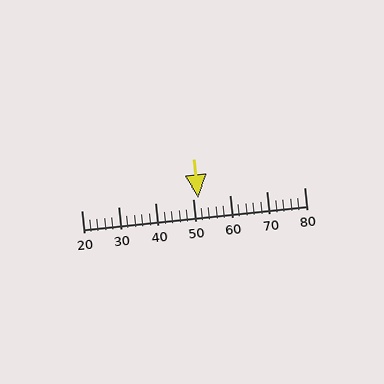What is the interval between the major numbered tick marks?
The major tick marks are spaced 10 units apart.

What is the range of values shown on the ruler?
The ruler shows values from 20 to 80.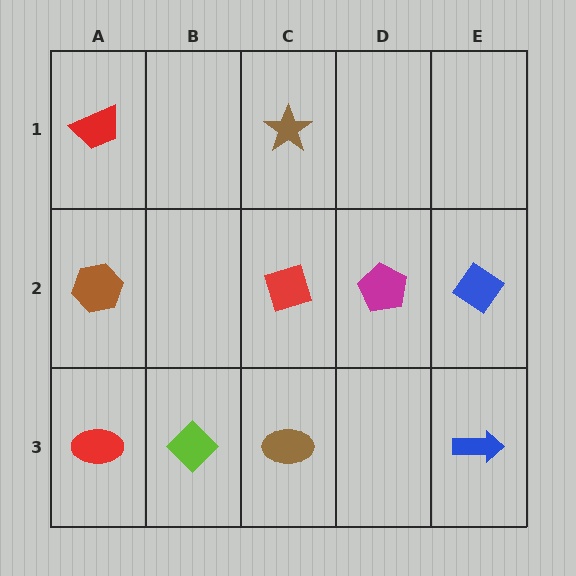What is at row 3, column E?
A blue arrow.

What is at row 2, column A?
A brown hexagon.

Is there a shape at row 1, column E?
No, that cell is empty.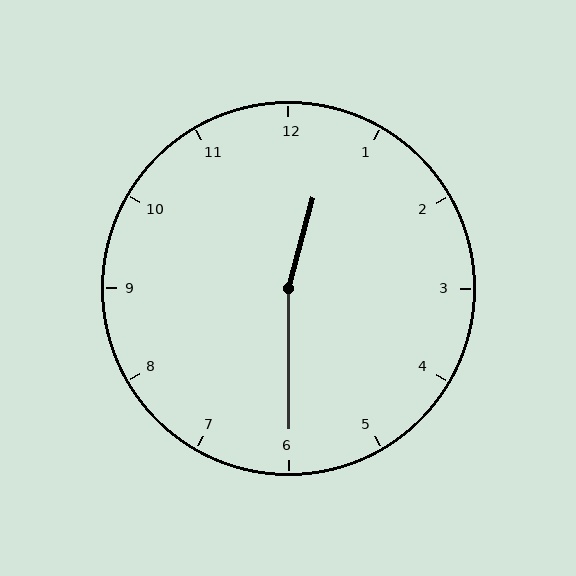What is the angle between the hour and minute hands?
Approximately 165 degrees.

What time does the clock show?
12:30.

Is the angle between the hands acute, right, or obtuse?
It is obtuse.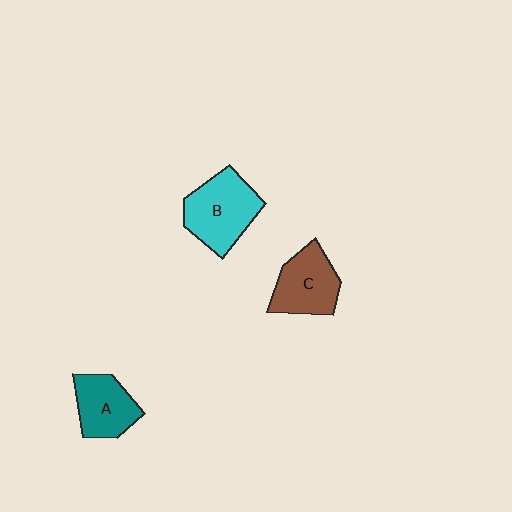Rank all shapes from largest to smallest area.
From largest to smallest: B (cyan), C (brown), A (teal).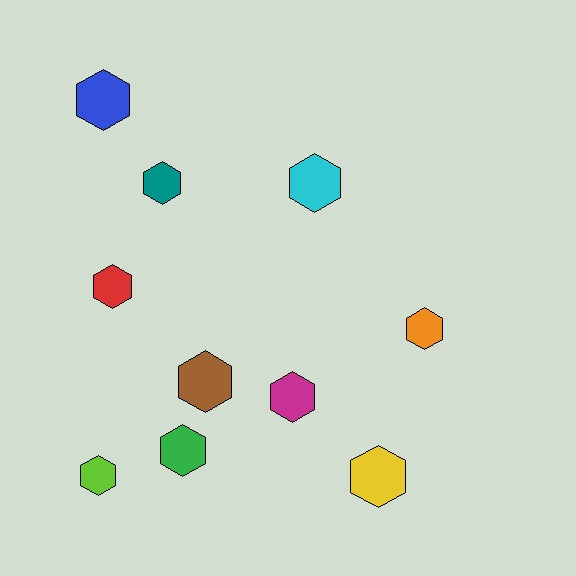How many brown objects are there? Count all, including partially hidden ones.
There is 1 brown object.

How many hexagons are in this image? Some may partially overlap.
There are 10 hexagons.